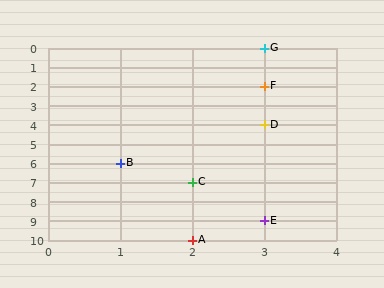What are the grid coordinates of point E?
Point E is at grid coordinates (3, 9).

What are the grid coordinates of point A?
Point A is at grid coordinates (2, 10).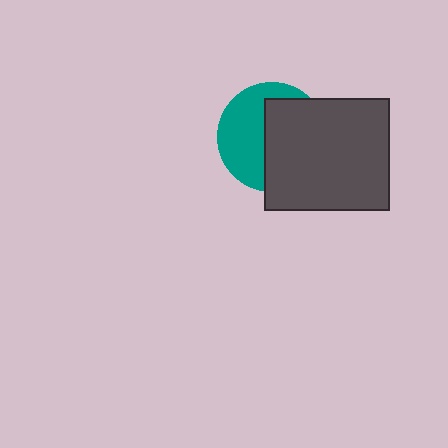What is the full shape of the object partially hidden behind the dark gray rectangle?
The partially hidden object is a teal circle.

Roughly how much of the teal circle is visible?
About half of it is visible (roughly 46%).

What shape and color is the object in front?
The object in front is a dark gray rectangle.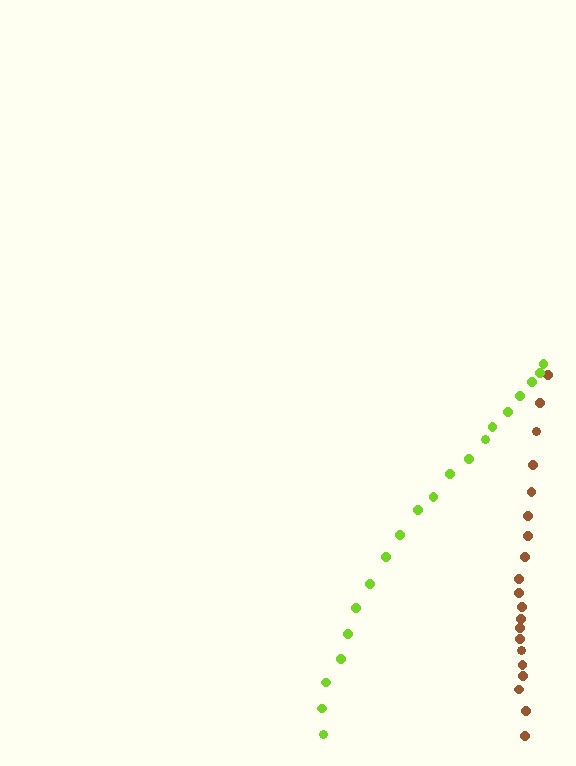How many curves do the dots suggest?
There are 2 distinct paths.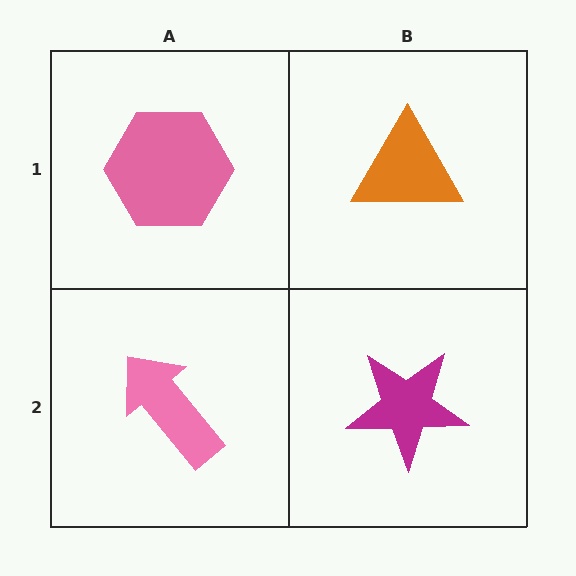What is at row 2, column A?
A pink arrow.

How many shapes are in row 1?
2 shapes.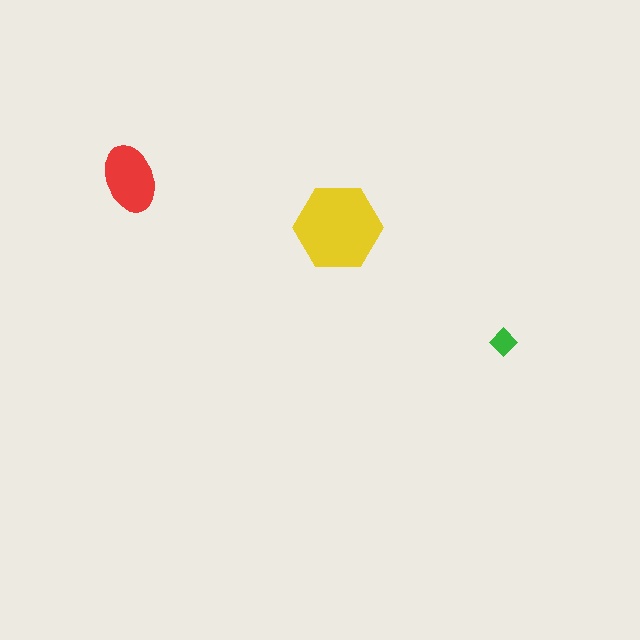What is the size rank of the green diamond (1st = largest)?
3rd.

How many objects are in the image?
There are 3 objects in the image.